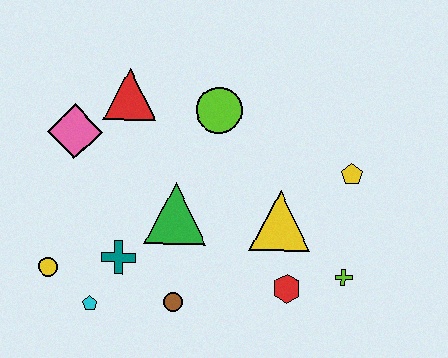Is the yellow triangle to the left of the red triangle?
No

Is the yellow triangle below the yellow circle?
No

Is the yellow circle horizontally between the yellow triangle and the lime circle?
No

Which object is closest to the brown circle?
The teal cross is closest to the brown circle.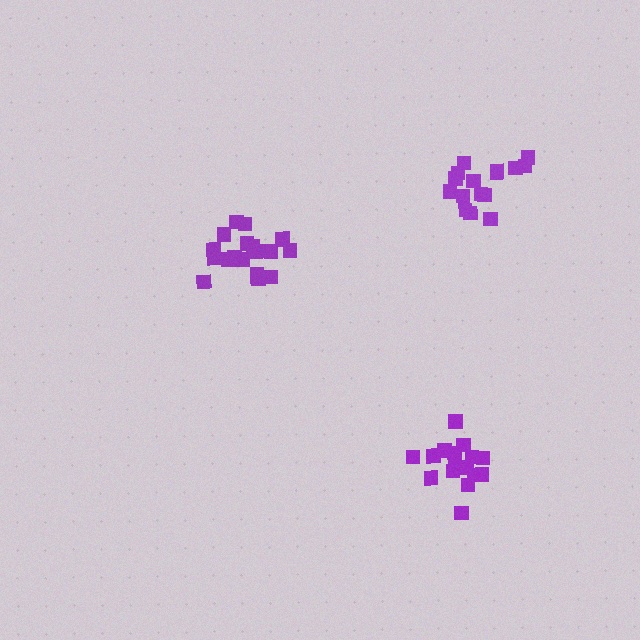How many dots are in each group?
Group 1: 19 dots, Group 2: 16 dots, Group 3: 16 dots (51 total).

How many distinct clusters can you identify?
There are 3 distinct clusters.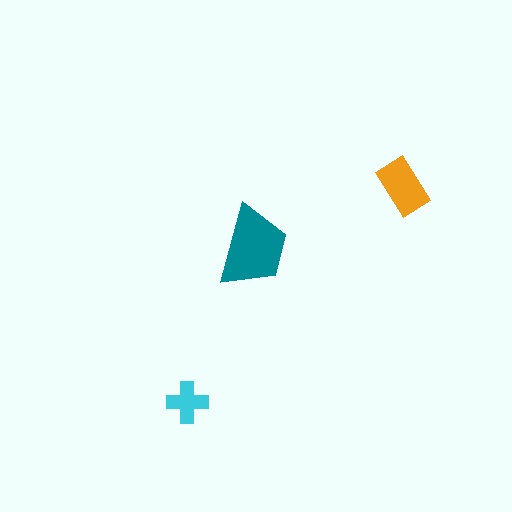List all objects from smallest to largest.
The cyan cross, the orange rectangle, the teal trapezoid.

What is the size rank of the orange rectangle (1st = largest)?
2nd.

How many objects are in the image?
There are 3 objects in the image.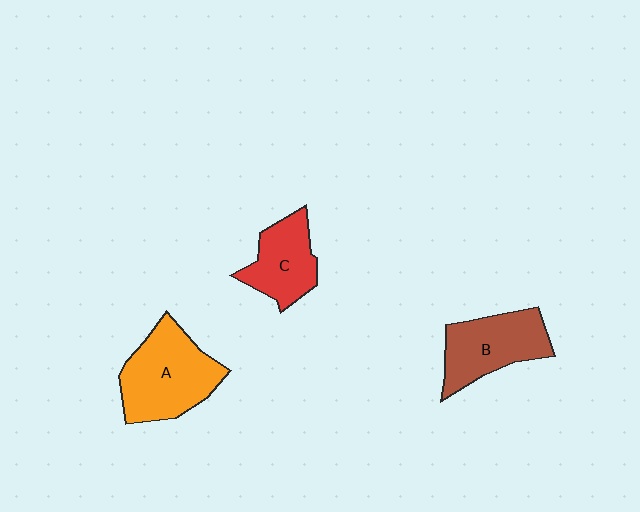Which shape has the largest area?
Shape A (orange).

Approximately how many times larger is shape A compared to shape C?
Approximately 1.5 times.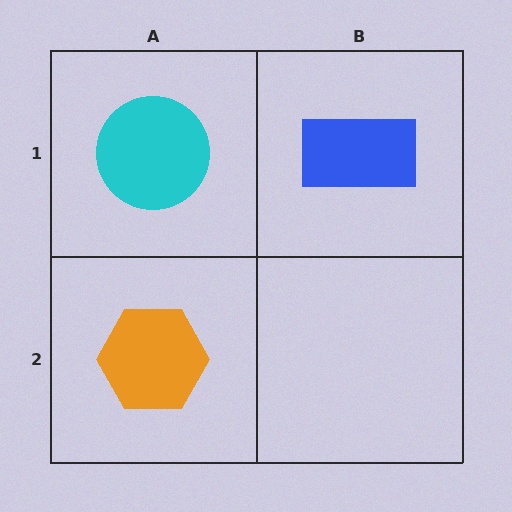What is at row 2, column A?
An orange hexagon.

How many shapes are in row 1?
2 shapes.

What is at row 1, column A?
A cyan circle.